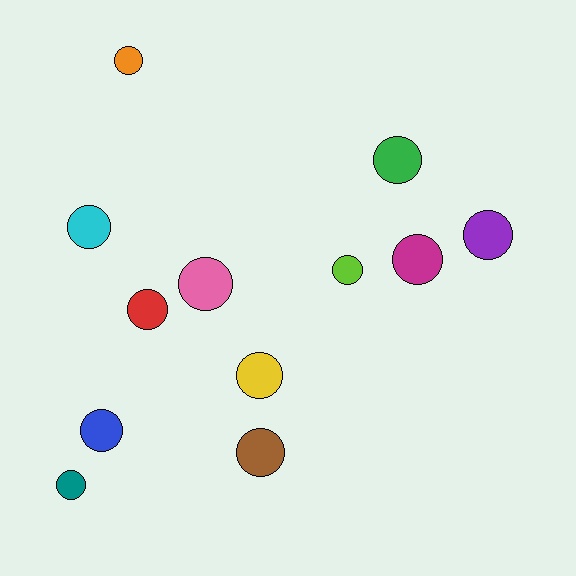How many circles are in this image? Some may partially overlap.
There are 12 circles.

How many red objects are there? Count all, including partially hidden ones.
There is 1 red object.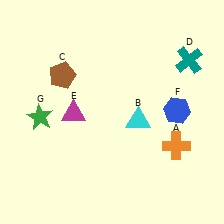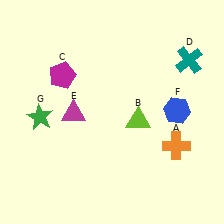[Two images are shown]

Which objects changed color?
B changed from cyan to lime. C changed from brown to magenta.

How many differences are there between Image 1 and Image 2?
There are 2 differences between the two images.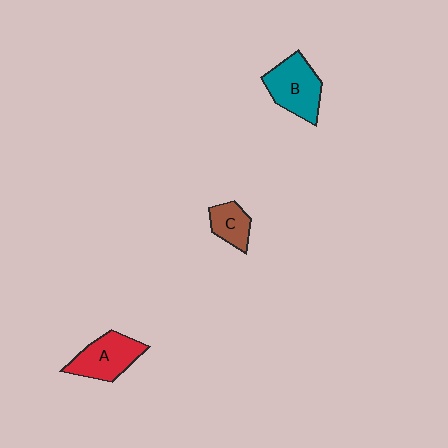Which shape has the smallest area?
Shape C (brown).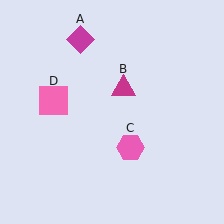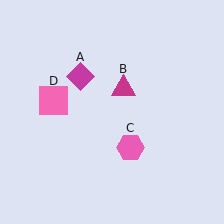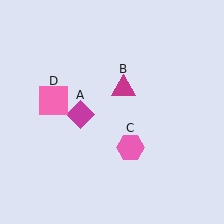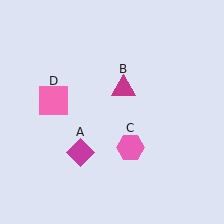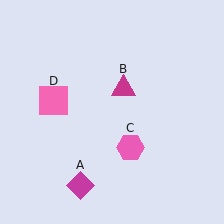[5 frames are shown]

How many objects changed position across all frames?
1 object changed position: magenta diamond (object A).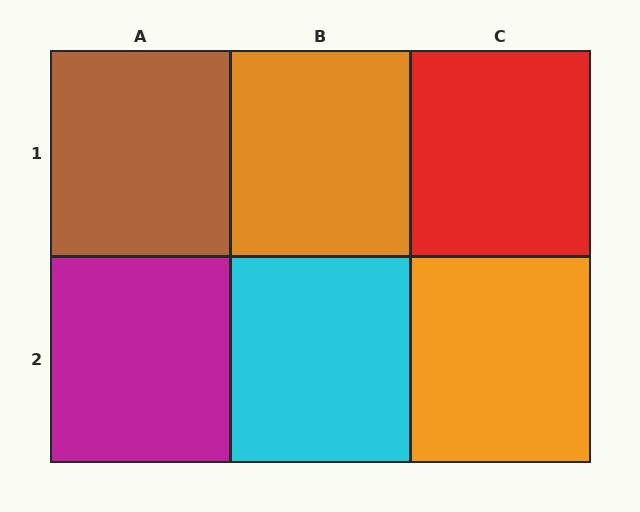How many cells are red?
1 cell is red.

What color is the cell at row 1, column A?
Brown.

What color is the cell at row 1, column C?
Red.